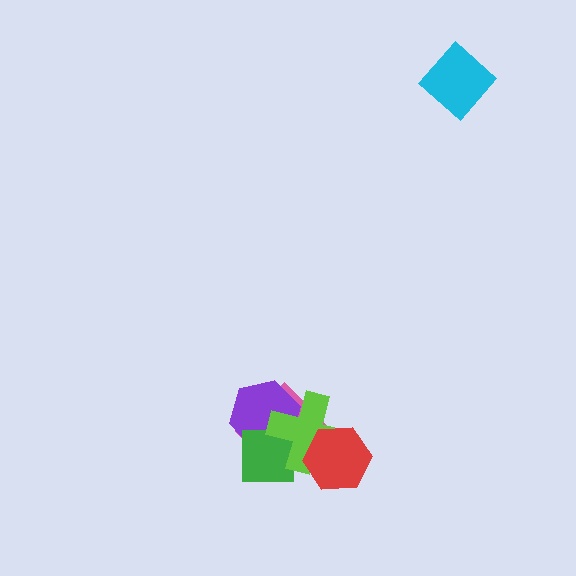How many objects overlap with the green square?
3 objects overlap with the green square.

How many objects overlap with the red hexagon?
2 objects overlap with the red hexagon.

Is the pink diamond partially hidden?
Yes, it is partially covered by another shape.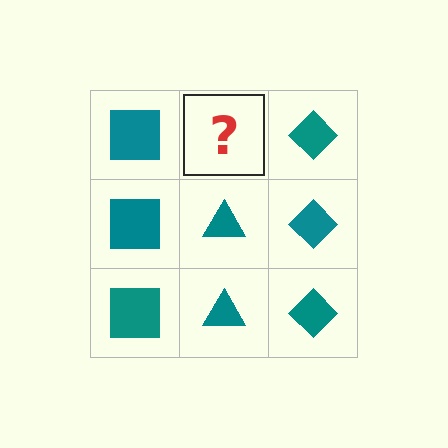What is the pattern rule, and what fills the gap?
The rule is that each column has a consistent shape. The gap should be filled with a teal triangle.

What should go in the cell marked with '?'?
The missing cell should contain a teal triangle.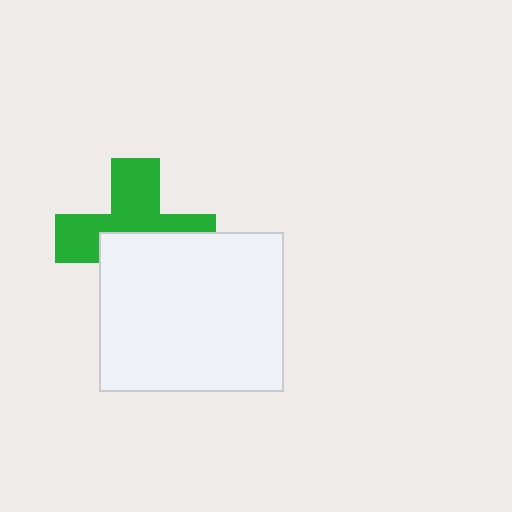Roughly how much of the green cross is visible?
About half of it is visible (roughly 53%).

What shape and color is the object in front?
The object in front is a white rectangle.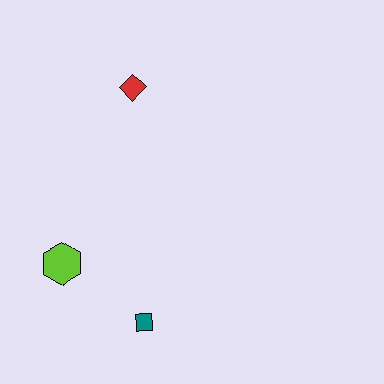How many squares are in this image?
There is 1 square.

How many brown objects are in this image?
There are no brown objects.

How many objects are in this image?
There are 3 objects.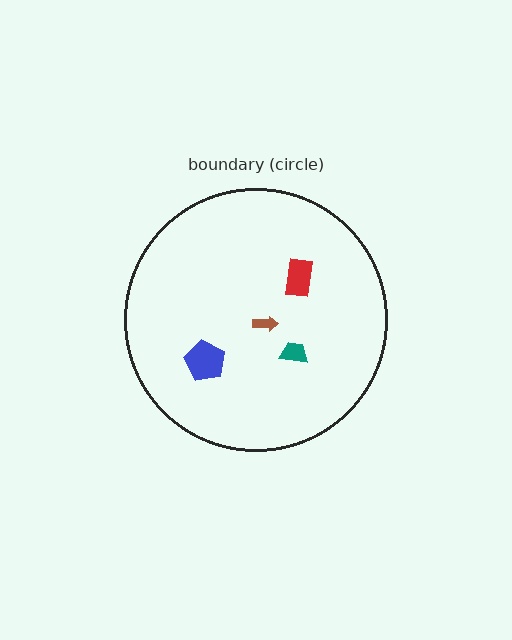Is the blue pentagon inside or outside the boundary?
Inside.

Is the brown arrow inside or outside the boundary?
Inside.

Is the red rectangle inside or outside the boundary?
Inside.